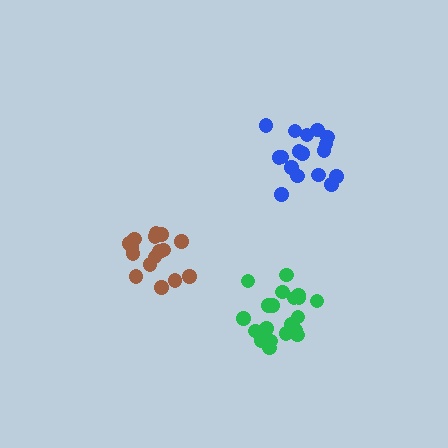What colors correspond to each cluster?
The clusters are colored: blue, brown, green.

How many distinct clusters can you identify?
There are 3 distinct clusters.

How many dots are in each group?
Group 1: 17 dots, Group 2: 16 dots, Group 3: 20 dots (53 total).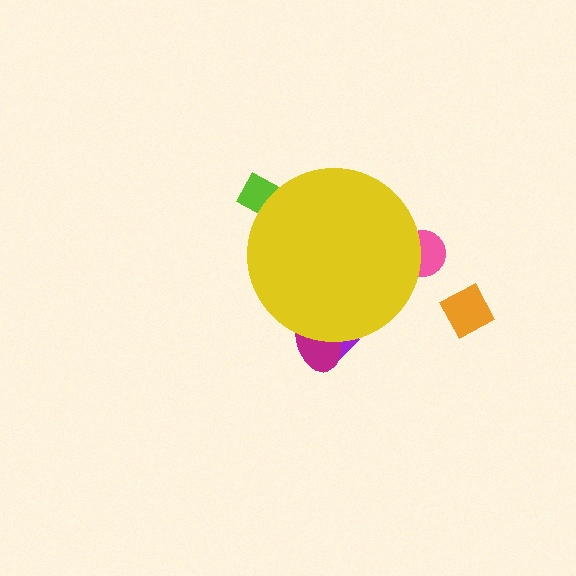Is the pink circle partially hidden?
Yes, the pink circle is partially hidden behind the yellow circle.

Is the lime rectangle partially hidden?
Yes, the lime rectangle is partially hidden behind the yellow circle.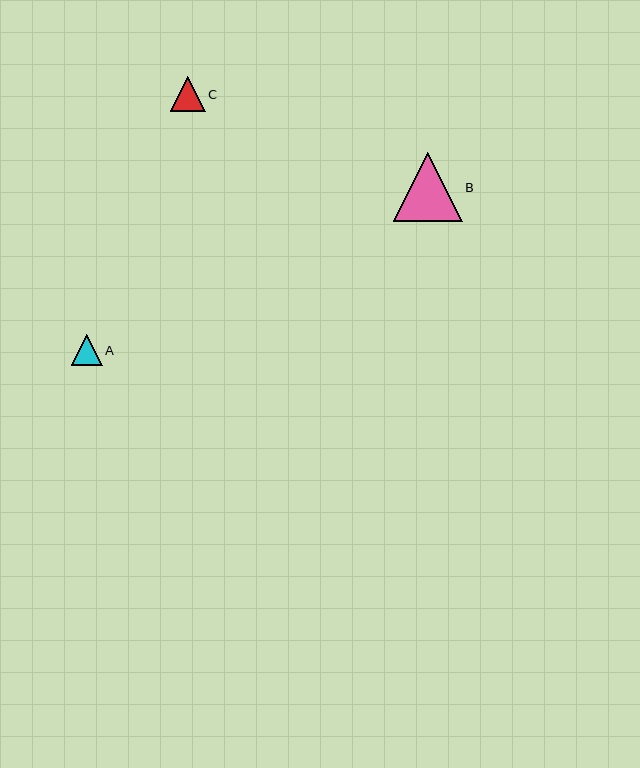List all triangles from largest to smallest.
From largest to smallest: B, C, A.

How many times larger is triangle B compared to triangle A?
Triangle B is approximately 2.2 times the size of triangle A.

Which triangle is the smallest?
Triangle A is the smallest with a size of approximately 31 pixels.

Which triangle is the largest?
Triangle B is the largest with a size of approximately 69 pixels.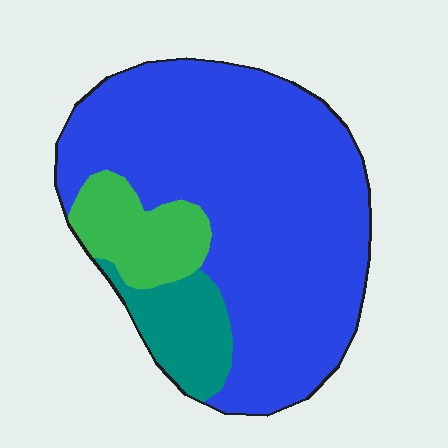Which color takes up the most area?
Blue, at roughly 75%.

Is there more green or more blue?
Blue.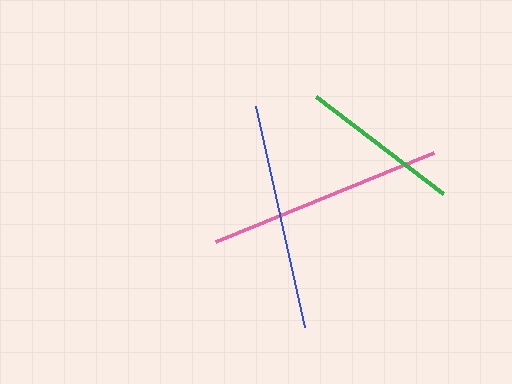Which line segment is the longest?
The pink line is the longest at approximately 236 pixels.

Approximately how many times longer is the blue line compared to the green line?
The blue line is approximately 1.4 times the length of the green line.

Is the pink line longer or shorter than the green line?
The pink line is longer than the green line.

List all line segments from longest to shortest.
From longest to shortest: pink, blue, green.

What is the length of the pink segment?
The pink segment is approximately 236 pixels long.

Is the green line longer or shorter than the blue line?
The blue line is longer than the green line.